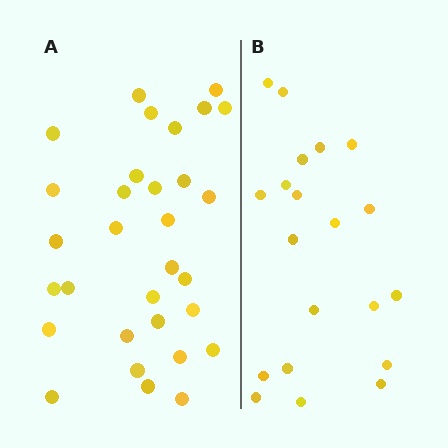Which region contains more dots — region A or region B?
Region A (the left region) has more dots.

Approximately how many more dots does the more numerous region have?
Region A has roughly 12 or so more dots than region B.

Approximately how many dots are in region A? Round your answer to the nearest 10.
About 30 dots. (The exact count is 31, which rounds to 30.)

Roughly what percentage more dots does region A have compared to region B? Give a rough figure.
About 55% more.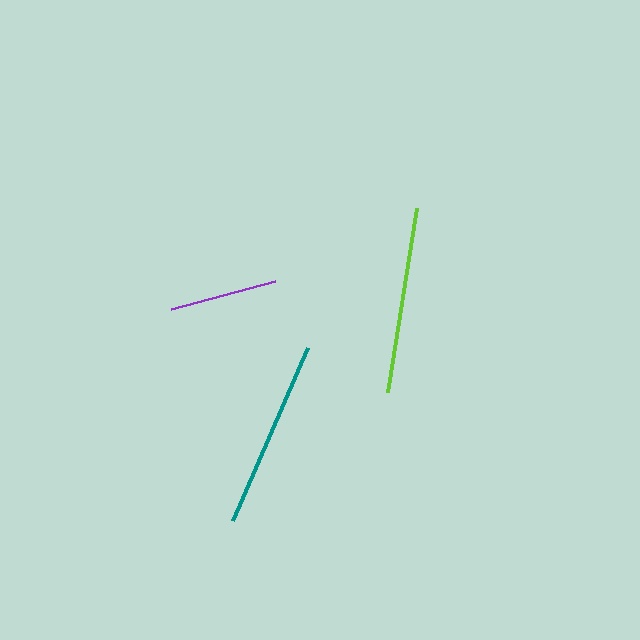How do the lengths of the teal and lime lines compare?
The teal and lime lines are approximately the same length.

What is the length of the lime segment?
The lime segment is approximately 186 pixels long.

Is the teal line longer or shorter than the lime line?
The teal line is longer than the lime line.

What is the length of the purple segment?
The purple segment is approximately 108 pixels long.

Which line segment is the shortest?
The purple line is the shortest at approximately 108 pixels.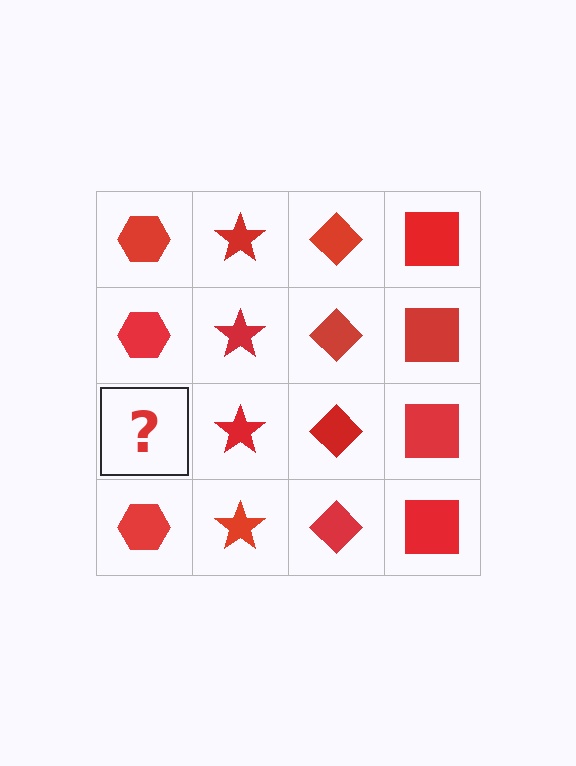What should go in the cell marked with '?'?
The missing cell should contain a red hexagon.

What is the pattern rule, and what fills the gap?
The rule is that each column has a consistent shape. The gap should be filled with a red hexagon.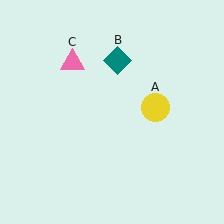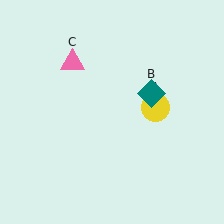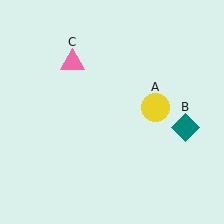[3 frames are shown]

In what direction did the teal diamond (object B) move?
The teal diamond (object B) moved down and to the right.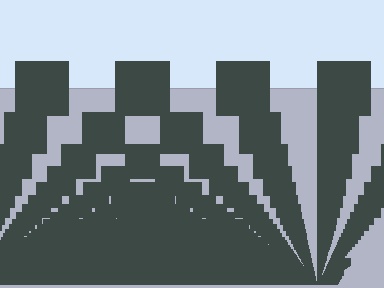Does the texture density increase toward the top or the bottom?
Density increases toward the bottom.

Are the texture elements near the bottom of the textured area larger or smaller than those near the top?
Smaller. The gradient is inverted — elements near the bottom are smaller and denser.